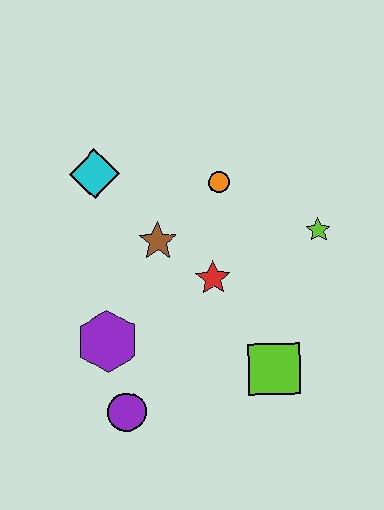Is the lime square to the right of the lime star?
No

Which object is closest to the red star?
The brown star is closest to the red star.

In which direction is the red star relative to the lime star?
The red star is to the left of the lime star.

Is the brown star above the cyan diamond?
No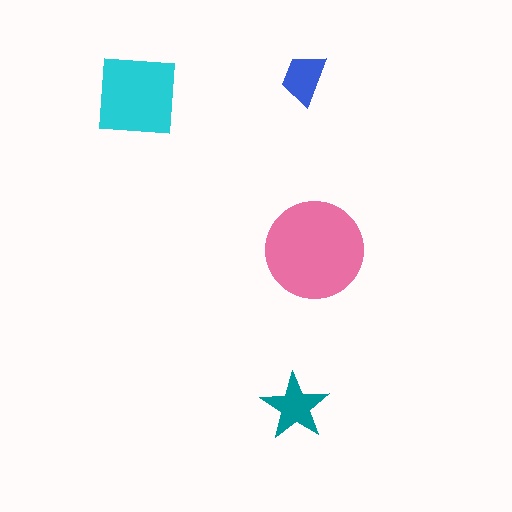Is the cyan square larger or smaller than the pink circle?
Smaller.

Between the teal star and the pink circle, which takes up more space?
The pink circle.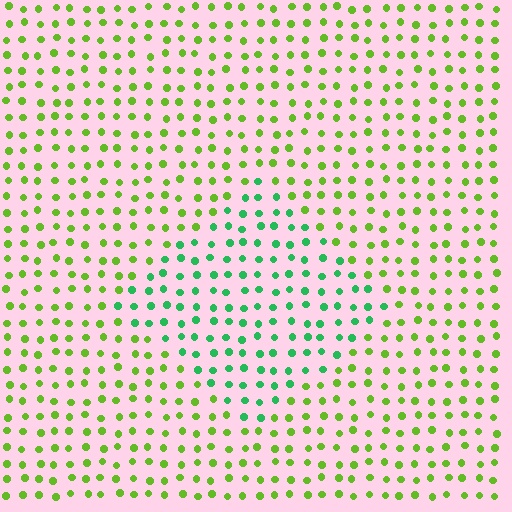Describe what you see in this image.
The image is filled with small lime elements in a uniform arrangement. A diamond-shaped region is visible where the elements are tinted to a slightly different hue, forming a subtle color boundary.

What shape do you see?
I see a diamond.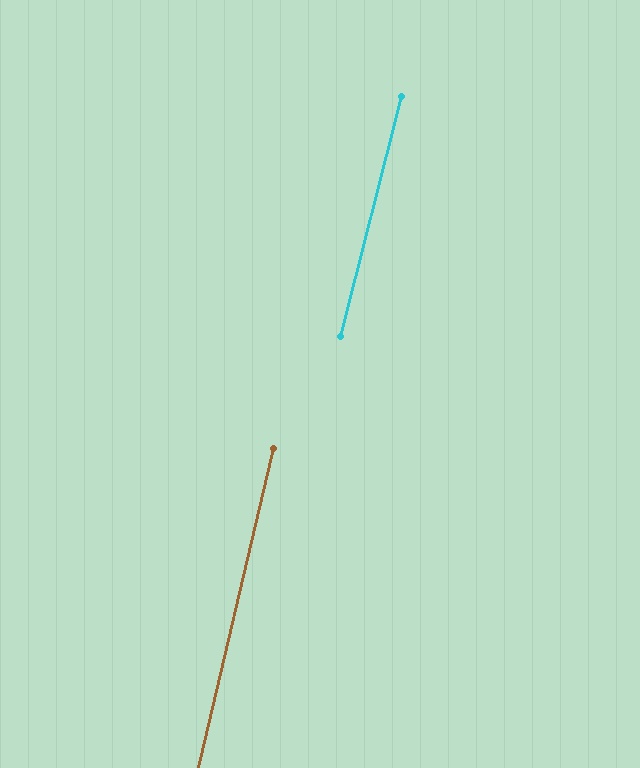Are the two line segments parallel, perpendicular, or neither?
Parallel — their directions differ by only 1.0°.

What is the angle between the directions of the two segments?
Approximately 1 degree.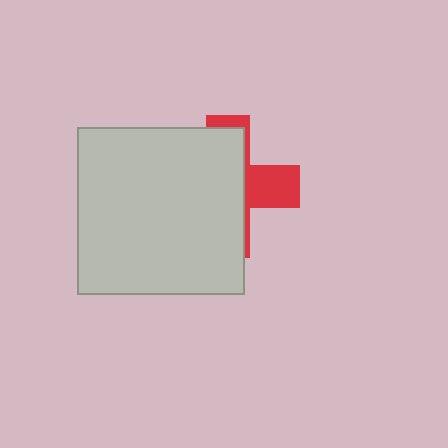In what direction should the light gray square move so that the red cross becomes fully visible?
The light gray square should move left. That is the shortest direction to clear the overlap and leave the red cross fully visible.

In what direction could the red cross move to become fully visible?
The red cross could move right. That would shift it out from behind the light gray square entirely.